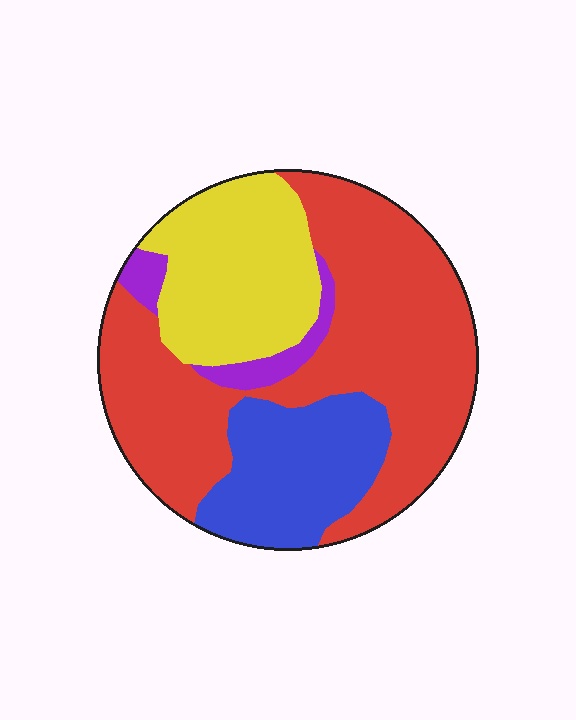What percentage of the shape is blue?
Blue covers 19% of the shape.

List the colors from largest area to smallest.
From largest to smallest: red, yellow, blue, purple.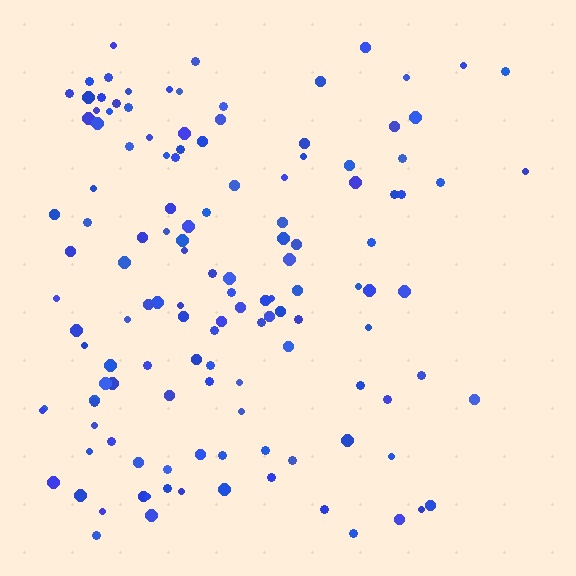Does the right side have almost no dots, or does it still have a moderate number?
Still a moderate number, just noticeably fewer than the left.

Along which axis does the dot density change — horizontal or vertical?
Horizontal.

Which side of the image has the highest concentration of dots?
The left.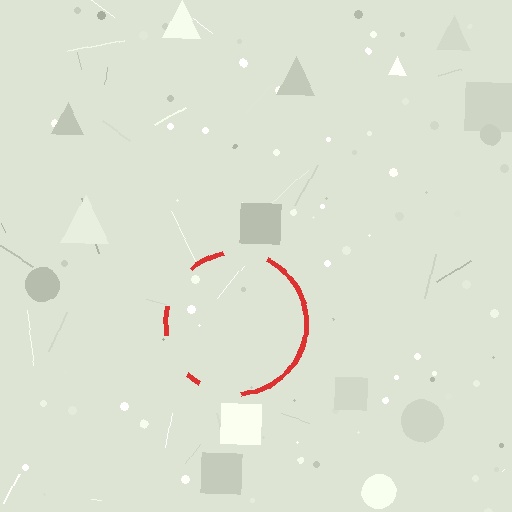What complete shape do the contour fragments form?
The contour fragments form a circle.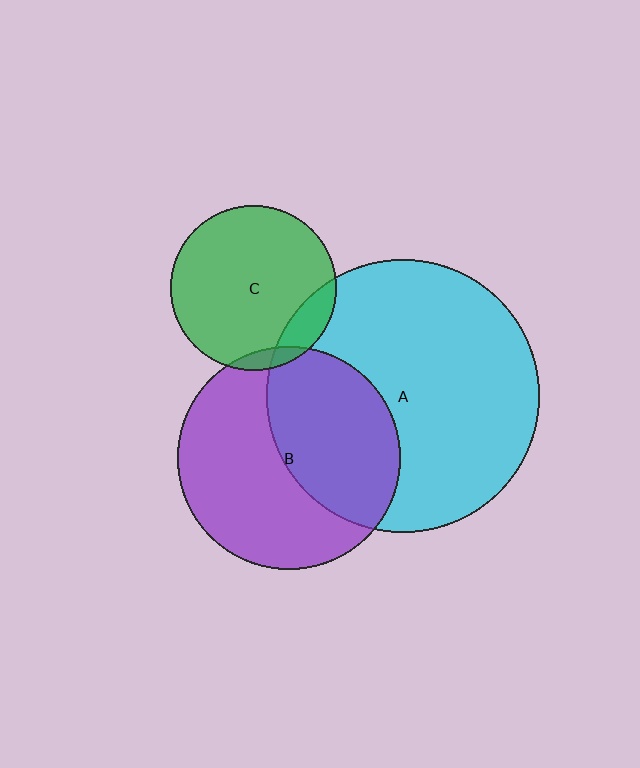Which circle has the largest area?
Circle A (cyan).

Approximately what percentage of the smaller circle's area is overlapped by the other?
Approximately 5%.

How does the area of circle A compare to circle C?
Approximately 2.7 times.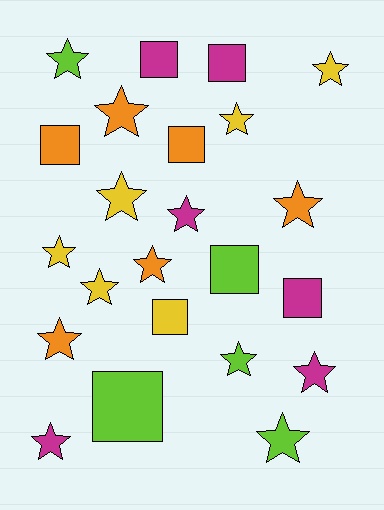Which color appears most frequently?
Magenta, with 6 objects.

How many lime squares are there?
There are 2 lime squares.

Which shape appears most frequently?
Star, with 15 objects.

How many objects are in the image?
There are 23 objects.